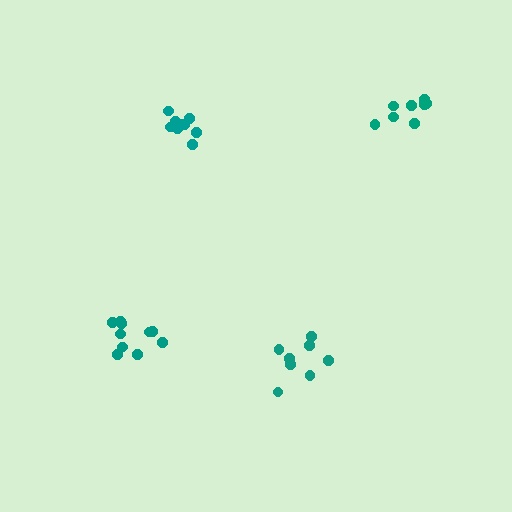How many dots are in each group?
Group 1: 9 dots, Group 2: 9 dots, Group 3: 10 dots, Group 4: 8 dots (36 total).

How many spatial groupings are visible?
There are 4 spatial groupings.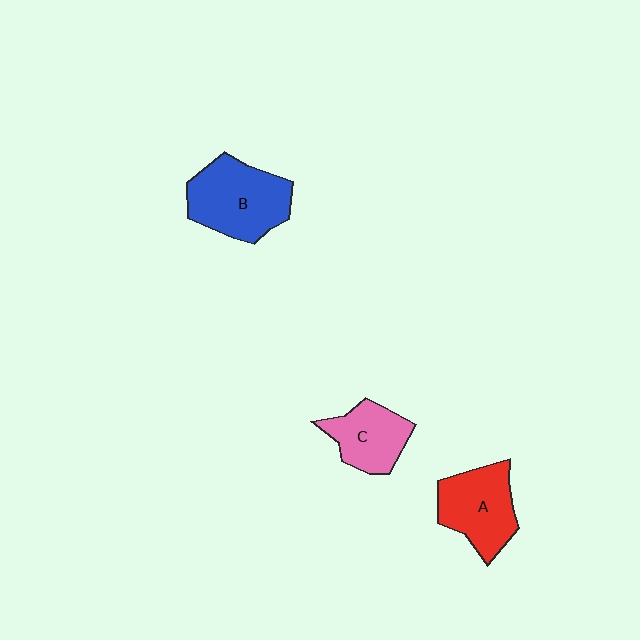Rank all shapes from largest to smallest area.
From largest to smallest: B (blue), A (red), C (pink).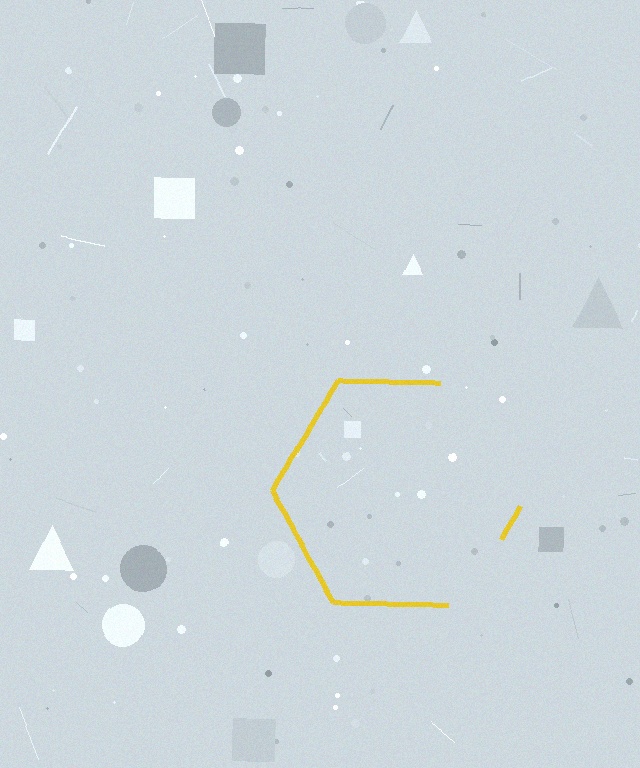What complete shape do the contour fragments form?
The contour fragments form a hexagon.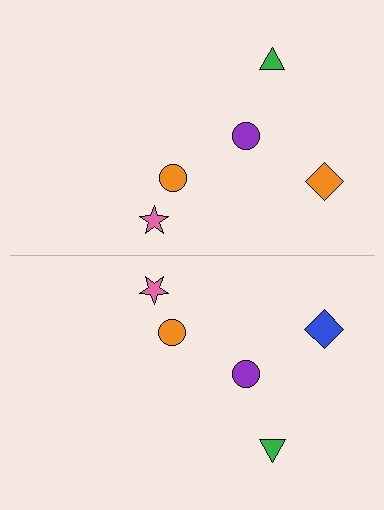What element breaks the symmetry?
The blue diamond on the bottom side breaks the symmetry — its mirror counterpart is orange.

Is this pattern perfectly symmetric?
No, the pattern is not perfectly symmetric. The blue diamond on the bottom side breaks the symmetry — its mirror counterpart is orange.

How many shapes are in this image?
There are 10 shapes in this image.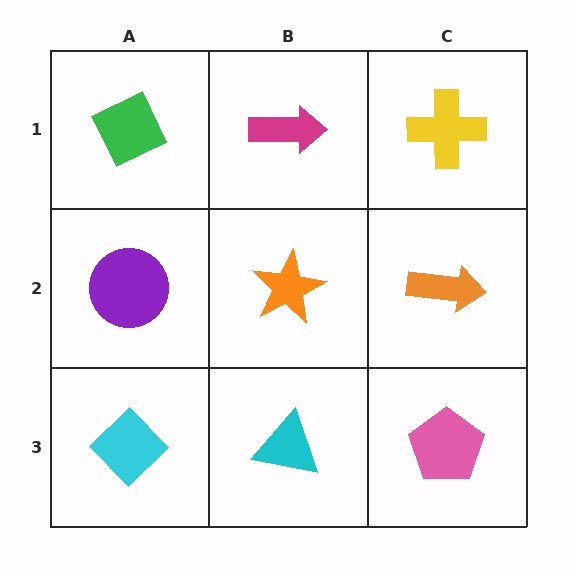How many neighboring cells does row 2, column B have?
4.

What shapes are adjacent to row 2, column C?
A yellow cross (row 1, column C), a pink pentagon (row 3, column C), an orange star (row 2, column B).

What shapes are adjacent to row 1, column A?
A purple circle (row 2, column A), a magenta arrow (row 1, column B).